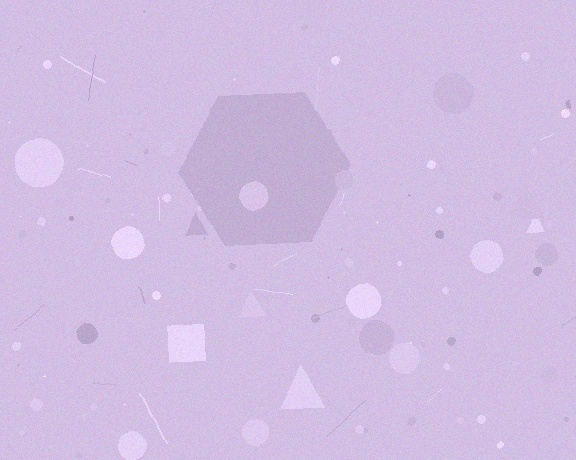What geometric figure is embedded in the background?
A hexagon is embedded in the background.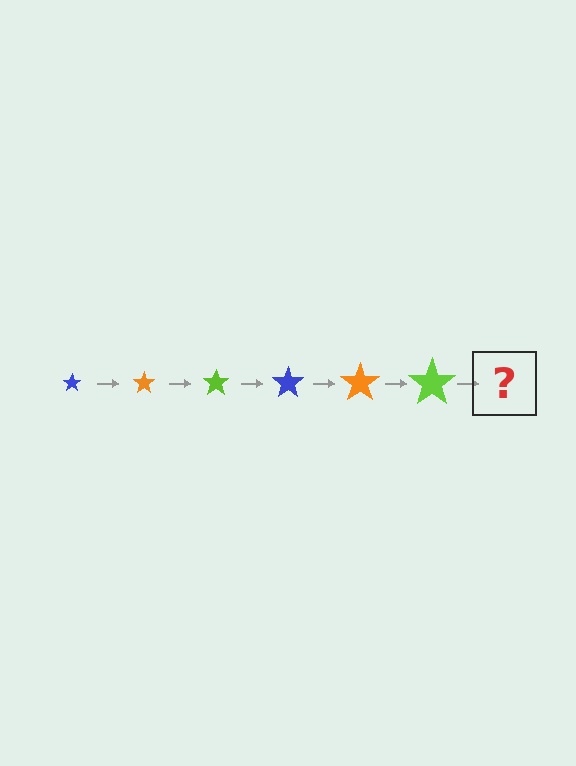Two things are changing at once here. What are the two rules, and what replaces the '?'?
The two rules are that the star grows larger each step and the color cycles through blue, orange, and lime. The '?' should be a blue star, larger than the previous one.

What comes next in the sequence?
The next element should be a blue star, larger than the previous one.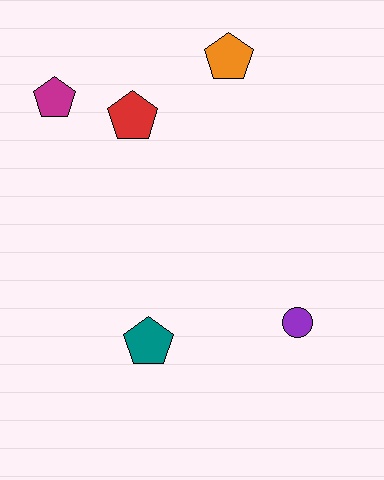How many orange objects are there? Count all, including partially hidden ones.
There is 1 orange object.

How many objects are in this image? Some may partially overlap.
There are 5 objects.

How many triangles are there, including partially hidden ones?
There are no triangles.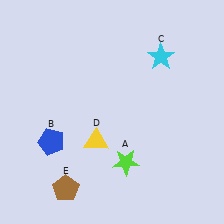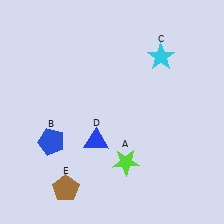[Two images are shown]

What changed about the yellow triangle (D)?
In Image 1, D is yellow. In Image 2, it changed to blue.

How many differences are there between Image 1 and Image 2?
There is 1 difference between the two images.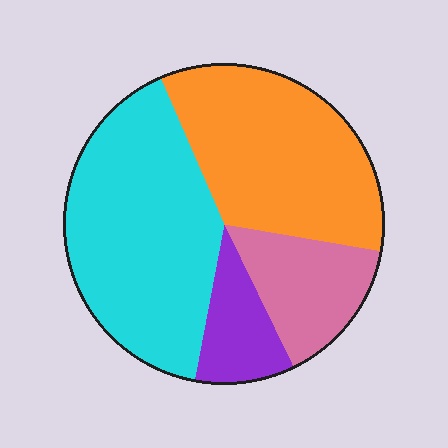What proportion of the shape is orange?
Orange covers about 35% of the shape.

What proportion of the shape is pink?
Pink takes up about one sixth (1/6) of the shape.